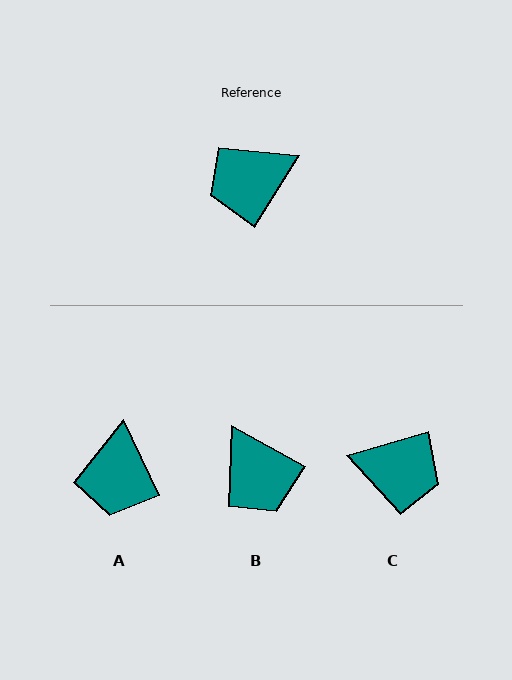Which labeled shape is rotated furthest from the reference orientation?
C, about 138 degrees away.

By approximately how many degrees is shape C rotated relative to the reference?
Approximately 138 degrees counter-clockwise.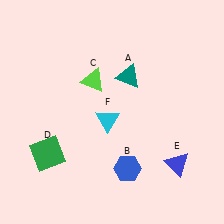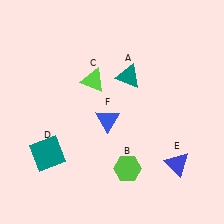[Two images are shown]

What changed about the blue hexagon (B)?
In Image 1, B is blue. In Image 2, it changed to lime.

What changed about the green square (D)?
In Image 1, D is green. In Image 2, it changed to teal.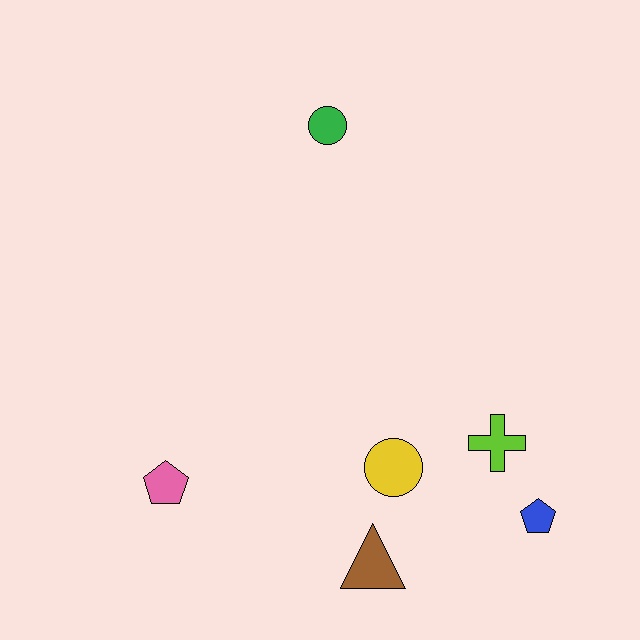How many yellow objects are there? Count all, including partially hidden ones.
There is 1 yellow object.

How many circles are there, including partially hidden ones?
There are 2 circles.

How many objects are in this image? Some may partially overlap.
There are 6 objects.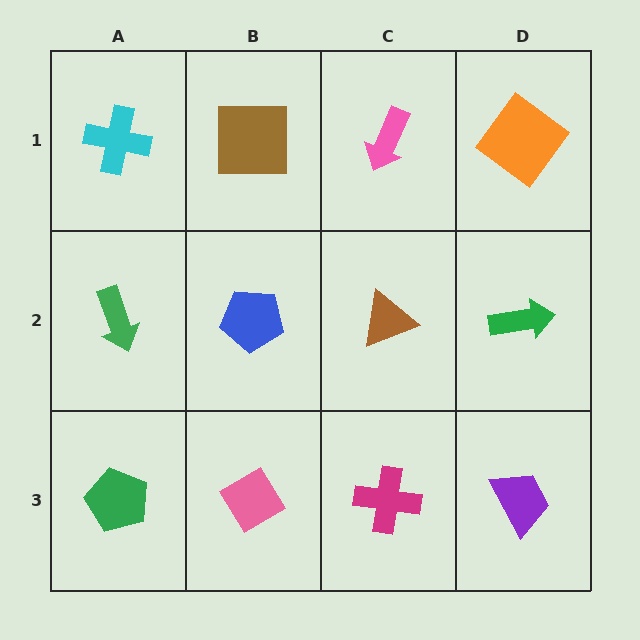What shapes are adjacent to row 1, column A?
A green arrow (row 2, column A), a brown square (row 1, column B).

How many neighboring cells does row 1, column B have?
3.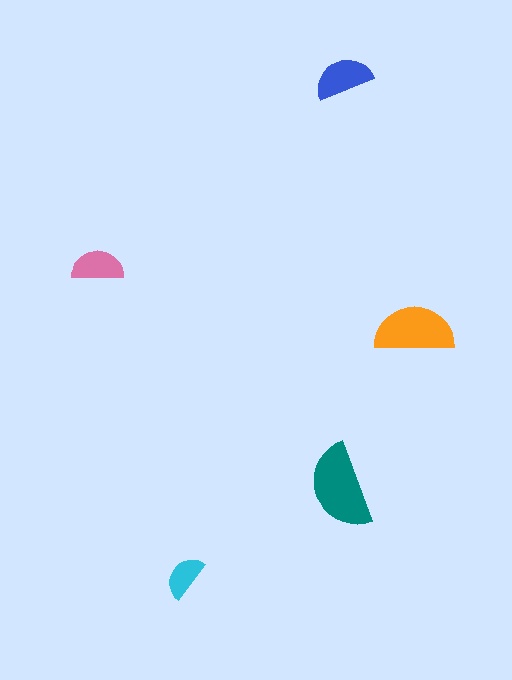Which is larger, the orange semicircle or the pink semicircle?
The orange one.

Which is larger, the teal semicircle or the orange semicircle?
The teal one.